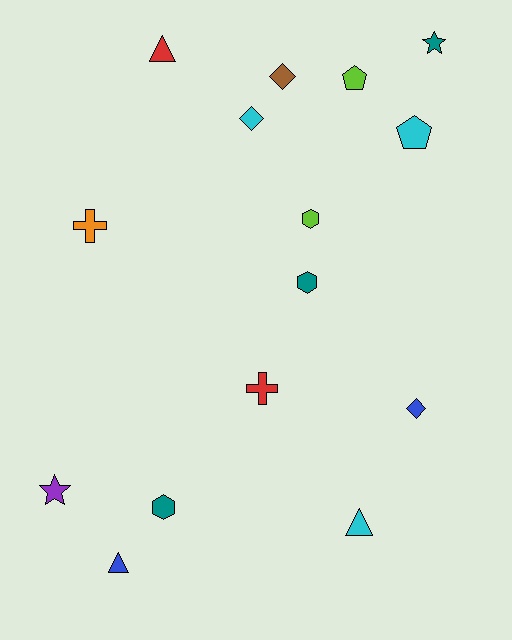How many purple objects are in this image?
There is 1 purple object.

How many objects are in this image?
There are 15 objects.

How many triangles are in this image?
There are 3 triangles.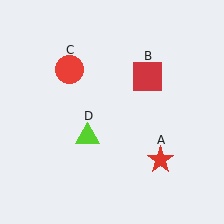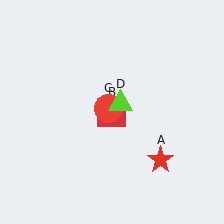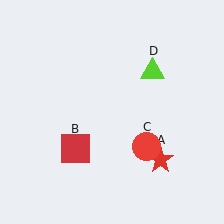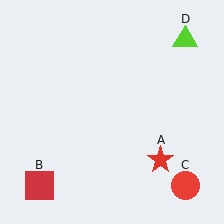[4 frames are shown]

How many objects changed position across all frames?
3 objects changed position: red square (object B), red circle (object C), lime triangle (object D).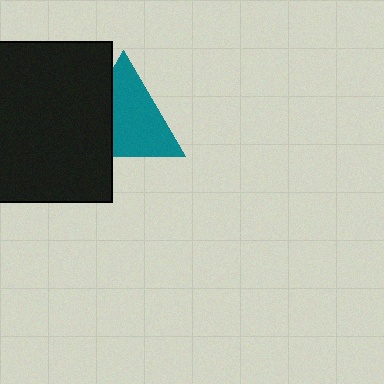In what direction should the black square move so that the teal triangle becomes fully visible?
The black square should move left. That is the shortest direction to clear the overlap and leave the teal triangle fully visible.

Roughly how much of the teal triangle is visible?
Most of it is visible (roughly 65%).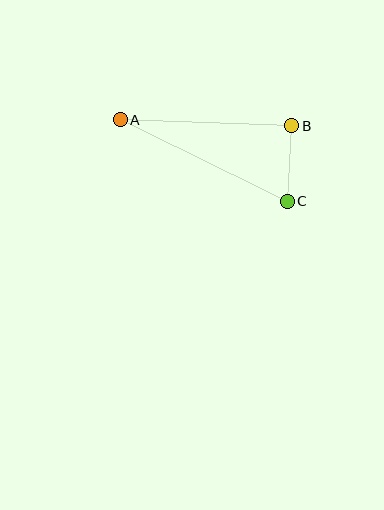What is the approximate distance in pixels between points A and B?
The distance between A and B is approximately 172 pixels.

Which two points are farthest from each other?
Points A and C are farthest from each other.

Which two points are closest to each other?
Points B and C are closest to each other.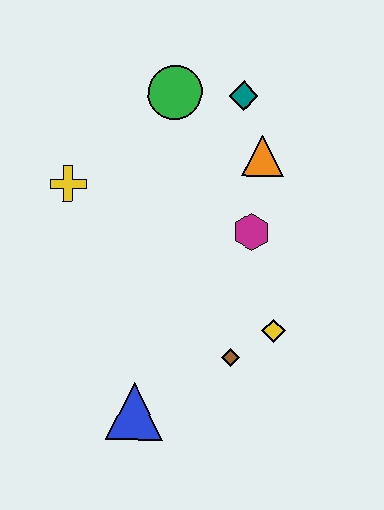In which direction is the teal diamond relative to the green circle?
The teal diamond is to the right of the green circle.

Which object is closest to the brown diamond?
The yellow diamond is closest to the brown diamond.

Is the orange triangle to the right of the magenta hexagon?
Yes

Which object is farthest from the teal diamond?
The blue triangle is farthest from the teal diamond.